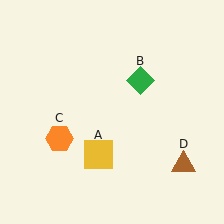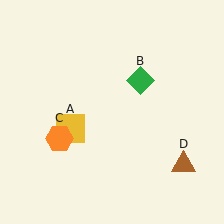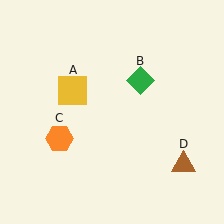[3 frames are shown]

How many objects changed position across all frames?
1 object changed position: yellow square (object A).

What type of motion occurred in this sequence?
The yellow square (object A) rotated clockwise around the center of the scene.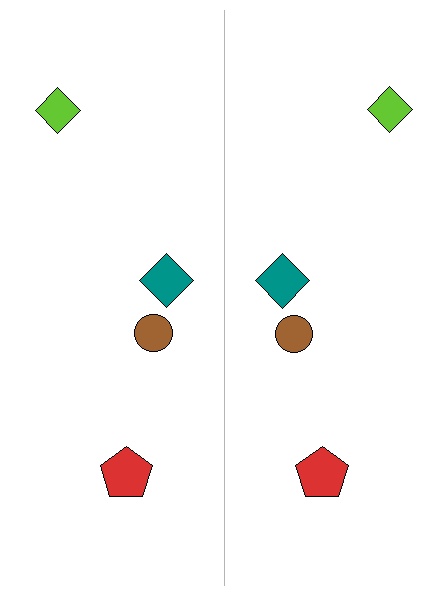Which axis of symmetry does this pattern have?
The pattern has a vertical axis of symmetry running through the center of the image.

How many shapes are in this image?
There are 8 shapes in this image.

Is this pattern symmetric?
Yes, this pattern has bilateral (reflection) symmetry.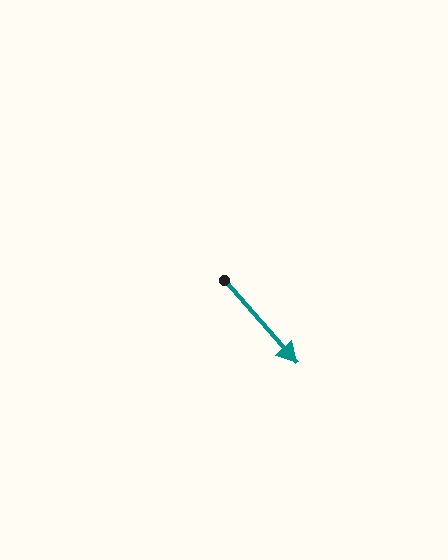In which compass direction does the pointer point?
Southeast.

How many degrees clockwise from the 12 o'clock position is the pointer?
Approximately 139 degrees.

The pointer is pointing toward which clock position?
Roughly 5 o'clock.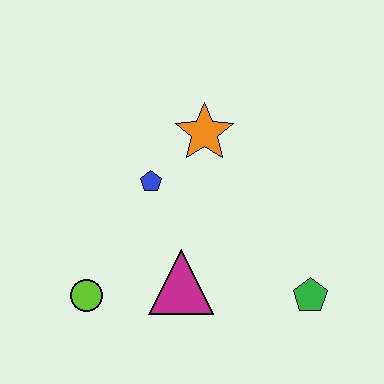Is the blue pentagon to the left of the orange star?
Yes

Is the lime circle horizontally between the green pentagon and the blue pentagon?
No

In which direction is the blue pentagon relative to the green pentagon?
The blue pentagon is to the left of the green pentagon.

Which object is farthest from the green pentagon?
The lime circle is farthest from the green pentagon.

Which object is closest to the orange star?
The blue pentagon is closest to the orange star.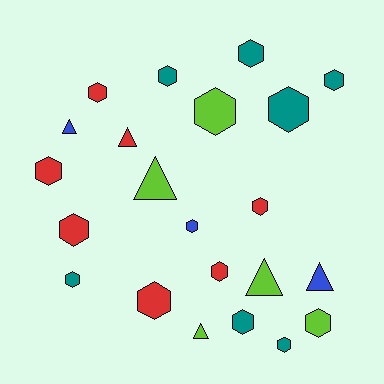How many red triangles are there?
There is 1 red triangle.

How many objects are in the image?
There are 22 objects.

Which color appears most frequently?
Red, with 7 objects.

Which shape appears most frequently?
Hexagon, with 16 objects.